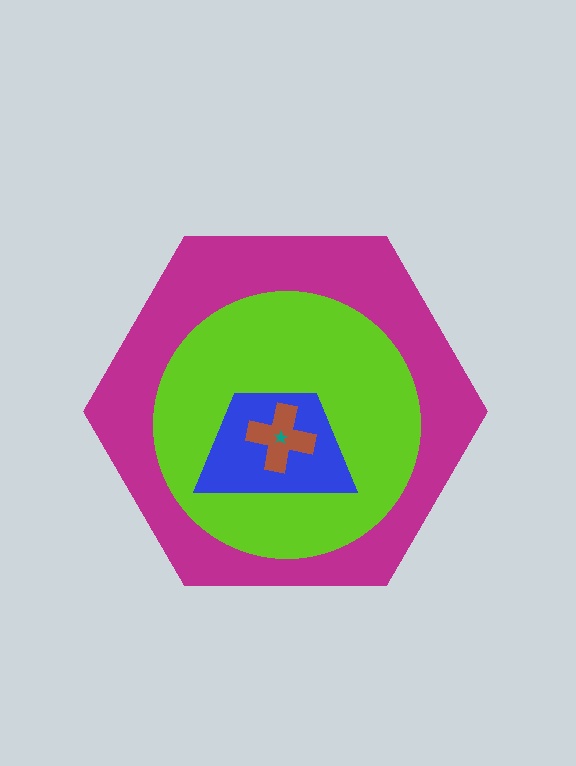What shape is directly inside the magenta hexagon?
The lime circle.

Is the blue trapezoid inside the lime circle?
Yes.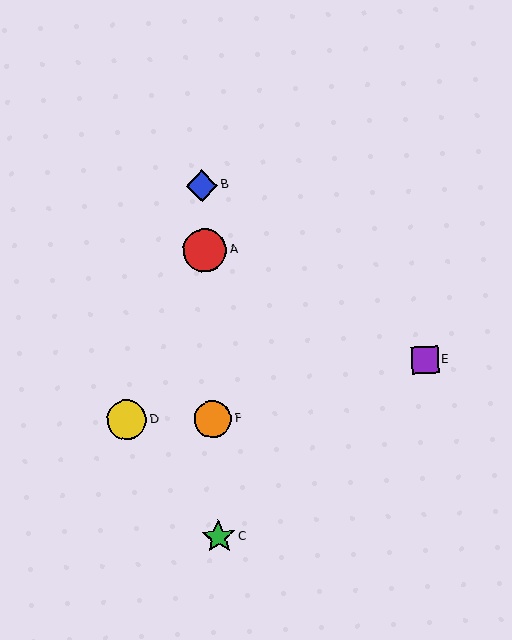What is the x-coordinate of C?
Object C is at x≈218.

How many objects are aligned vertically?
4 objects (A, B, C, F) are aligned vertically.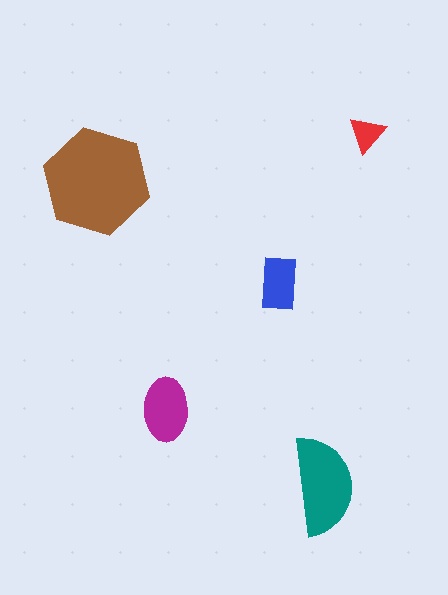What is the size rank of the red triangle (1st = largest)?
5th.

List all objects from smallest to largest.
The red triangle, the blue rectangle, the magenta ellipse, the teal semicircle, the brown hexagon.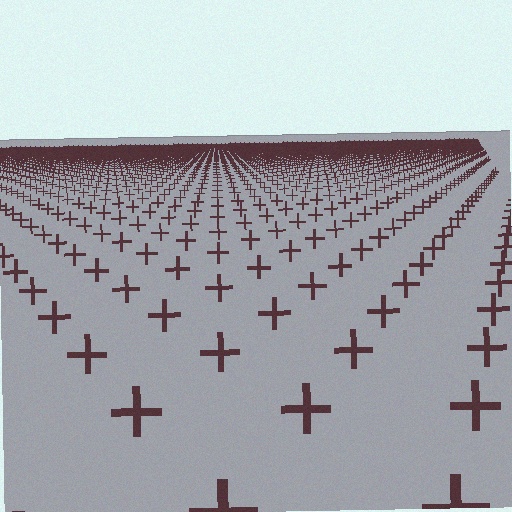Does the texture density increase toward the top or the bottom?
Density increases toward the top.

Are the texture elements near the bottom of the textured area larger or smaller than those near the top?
Larger. Near the bottom, elements are closer to the viewer and appear at a bigger on-screen size.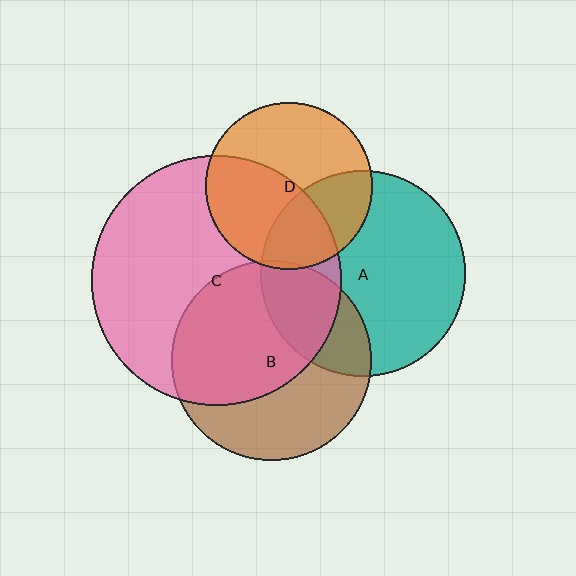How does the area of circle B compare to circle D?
Approximately 1.4 times.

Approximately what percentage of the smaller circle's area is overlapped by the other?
Approximately 60%.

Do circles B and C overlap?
Yes.